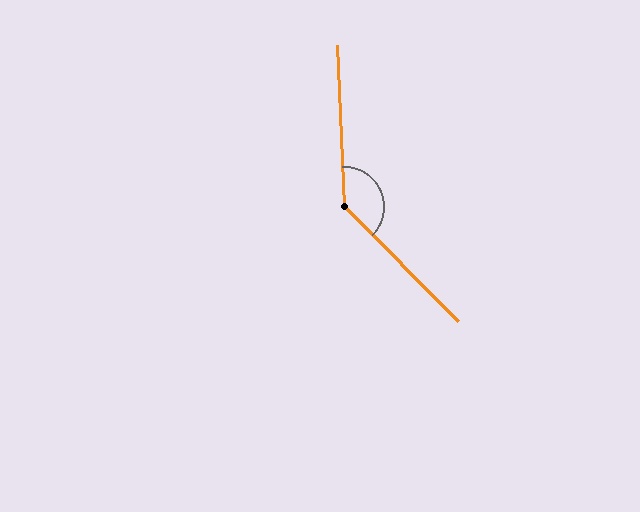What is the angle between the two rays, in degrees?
Approximately 138 degrees.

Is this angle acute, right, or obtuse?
It is obtuse.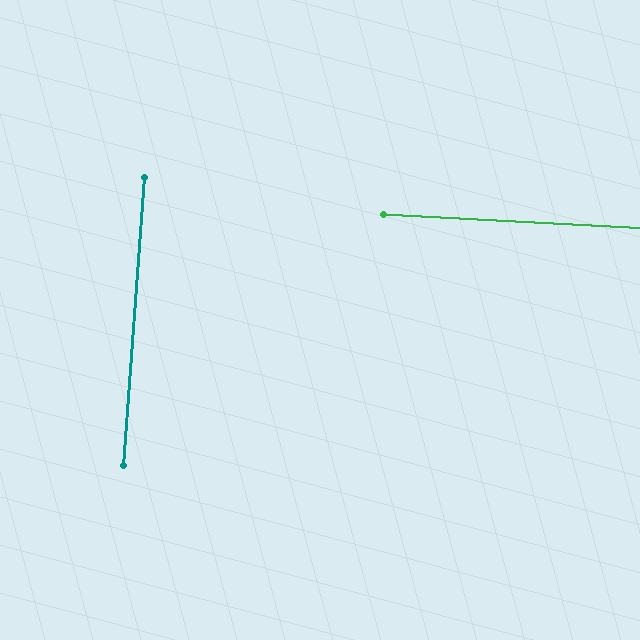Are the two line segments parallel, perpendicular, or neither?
Perpendicular — they meet at approximately 89°.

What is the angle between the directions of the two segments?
Approximately 89 degrees.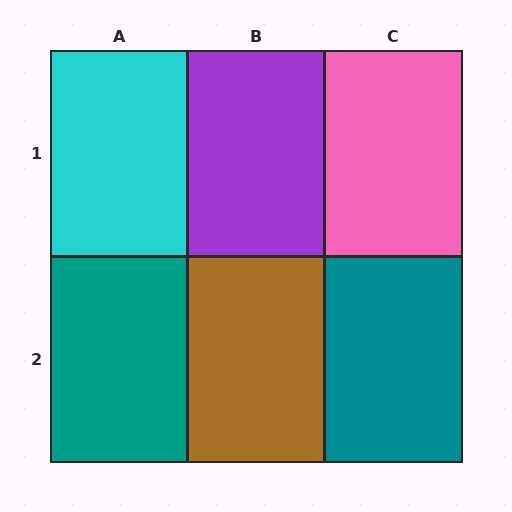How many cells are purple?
1 cell is purple.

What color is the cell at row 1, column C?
Pink.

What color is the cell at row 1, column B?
Purple.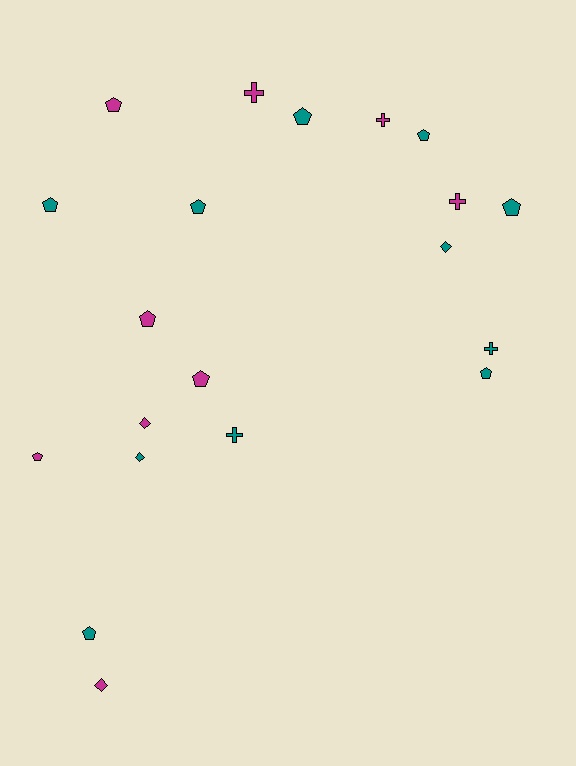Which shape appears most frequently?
Pentagon, with 11 objects.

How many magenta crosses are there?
There are 3 magenta crosses.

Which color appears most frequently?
Teal, with 11 objects.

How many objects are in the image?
There are 20 objects.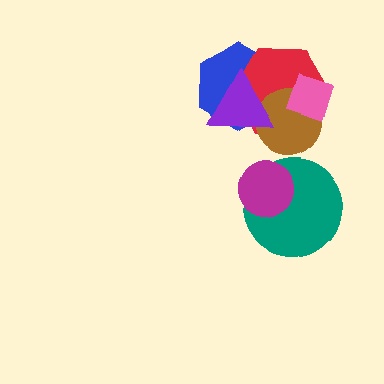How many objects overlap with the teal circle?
1 object overlaps with the teal circle.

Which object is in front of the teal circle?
The magenta circle is in front of the teal circle.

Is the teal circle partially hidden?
Yes, it is partially covered by another shape.